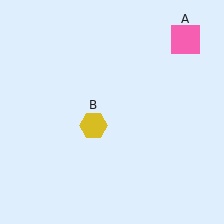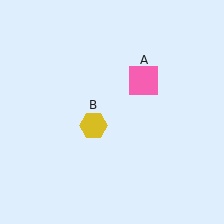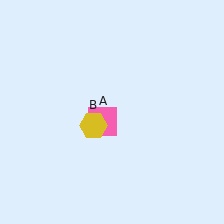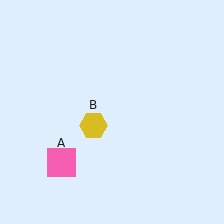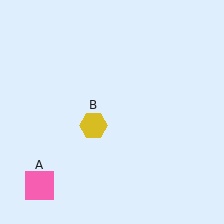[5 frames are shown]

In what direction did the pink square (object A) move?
The pink square (object A) moved down and to the left.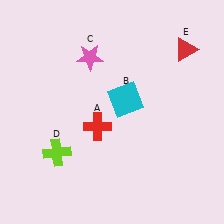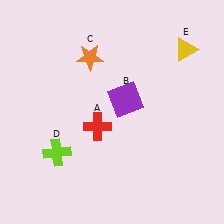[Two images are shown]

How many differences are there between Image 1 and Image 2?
There are 3 differences between the two images.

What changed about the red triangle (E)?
In Image 1, E is red. In Image 2, it changed to yellow.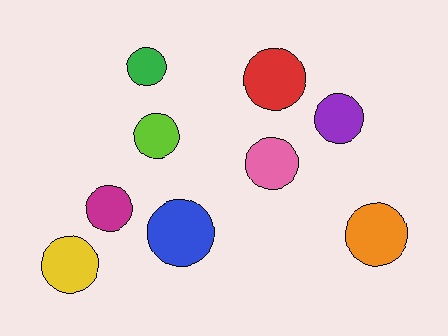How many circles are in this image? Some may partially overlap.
There are 9 circles.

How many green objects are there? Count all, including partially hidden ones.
There is 1 green object.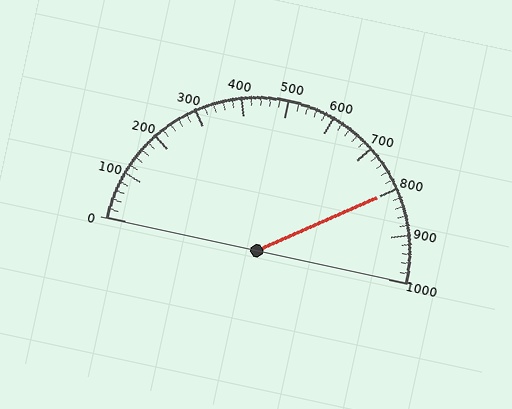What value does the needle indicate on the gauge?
The needle indicates approximately 800.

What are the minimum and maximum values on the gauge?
The gauge ranges from 0 to 1000.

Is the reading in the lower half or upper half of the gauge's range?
The reading is in the upper half of the range (0 to 1000).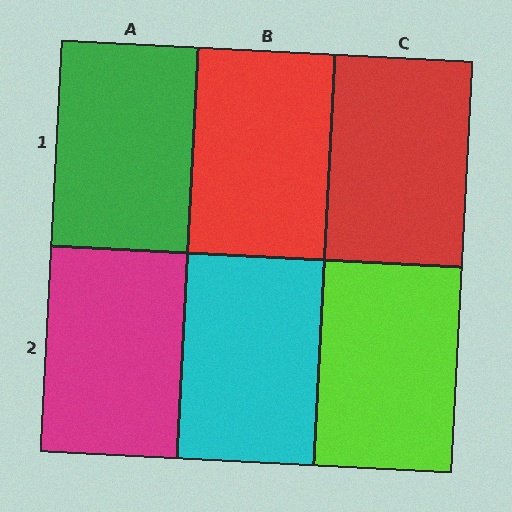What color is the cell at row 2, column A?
Magenta.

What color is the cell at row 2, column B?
Cyan.